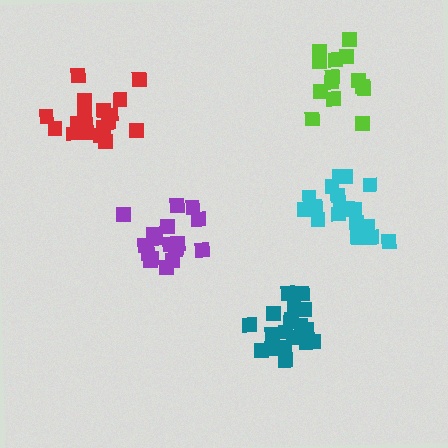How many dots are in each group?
Group 1: 15 dots, Group 2: 18 dots, Group 3: 19 dots, Group 4: 18 dots, Group 5: 20 dots (90 total).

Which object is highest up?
The lime cluster is topmost.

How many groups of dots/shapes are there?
There are 5 groups.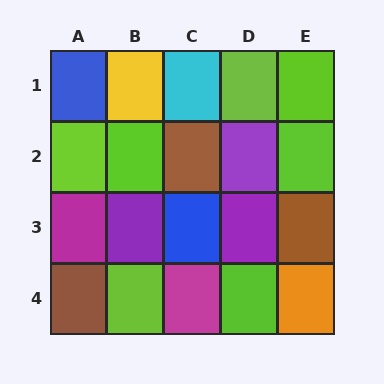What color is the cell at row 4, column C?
Magenta.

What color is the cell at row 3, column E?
Brown.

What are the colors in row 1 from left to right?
Blue, yellow, cyan, lime, lime.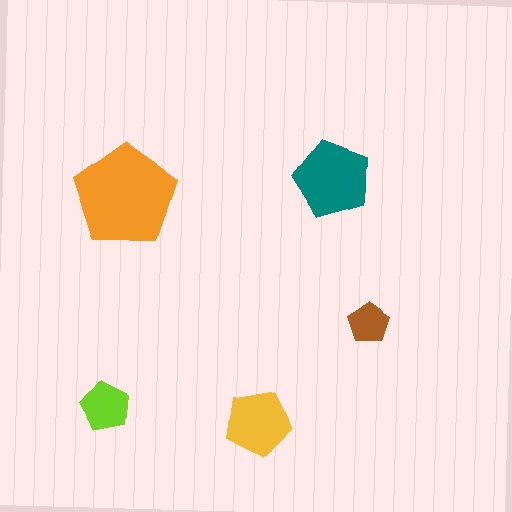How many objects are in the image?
There are 5 objects in the image.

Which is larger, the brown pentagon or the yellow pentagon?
The yellow one.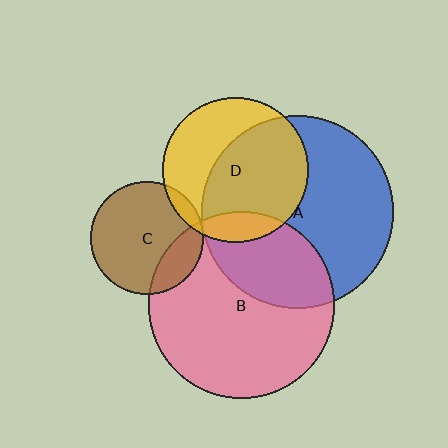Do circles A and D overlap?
Yes.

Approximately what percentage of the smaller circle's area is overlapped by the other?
Approximately 60%.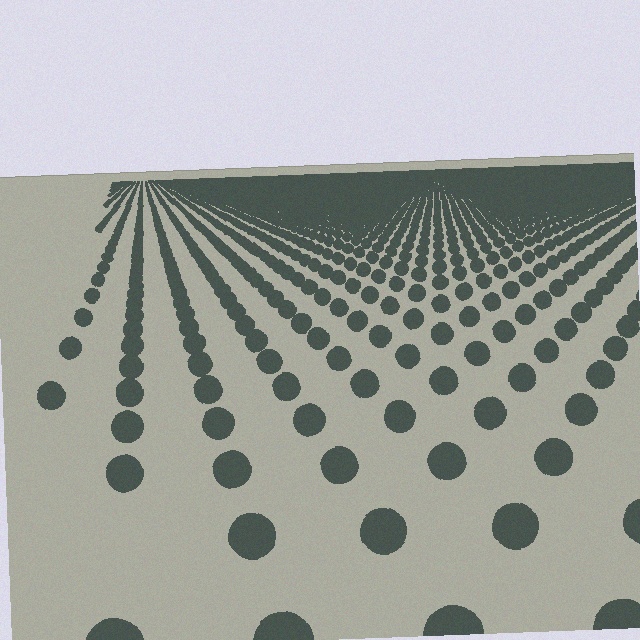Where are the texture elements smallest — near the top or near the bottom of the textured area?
Near the top.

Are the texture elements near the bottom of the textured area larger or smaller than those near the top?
Larger. Near the bottom, elements are closer to the viewer and appear at a bigger on-screen size.